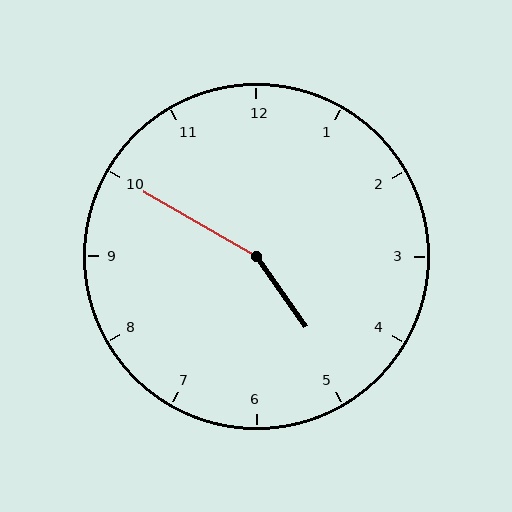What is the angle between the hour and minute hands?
Approximately 155 degrees.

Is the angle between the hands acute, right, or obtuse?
It is obtuse.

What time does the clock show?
4:50.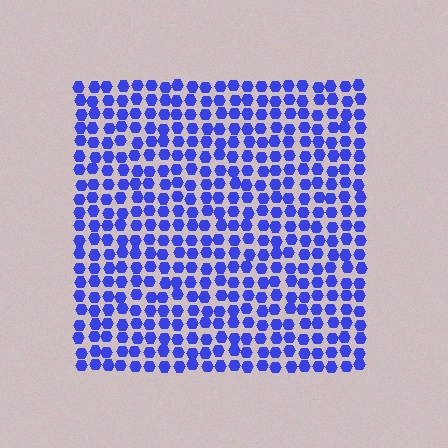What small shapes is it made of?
It is made of small hexagons.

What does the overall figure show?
The overall figure shows a square.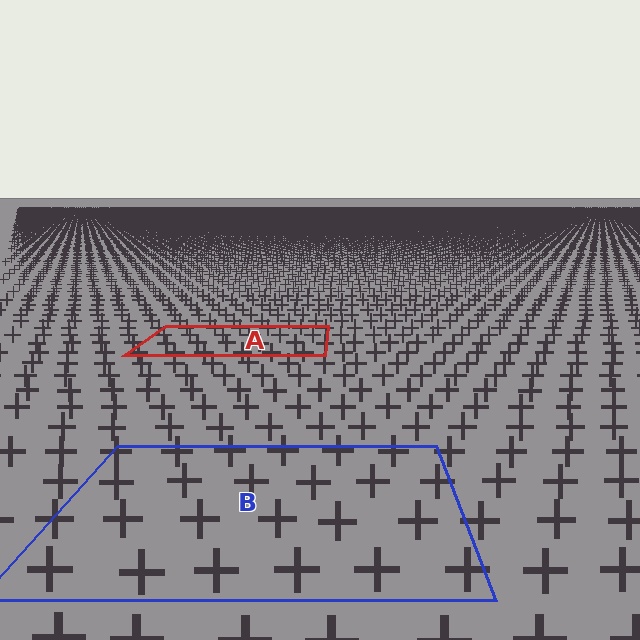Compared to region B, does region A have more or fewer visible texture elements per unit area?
Region A has more texture elements per unit area — they are packed more densely because it is farther away.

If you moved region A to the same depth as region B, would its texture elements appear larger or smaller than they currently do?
They would appear larger. At a closer depth, the same texture elements are projected at a bigger on-screen size.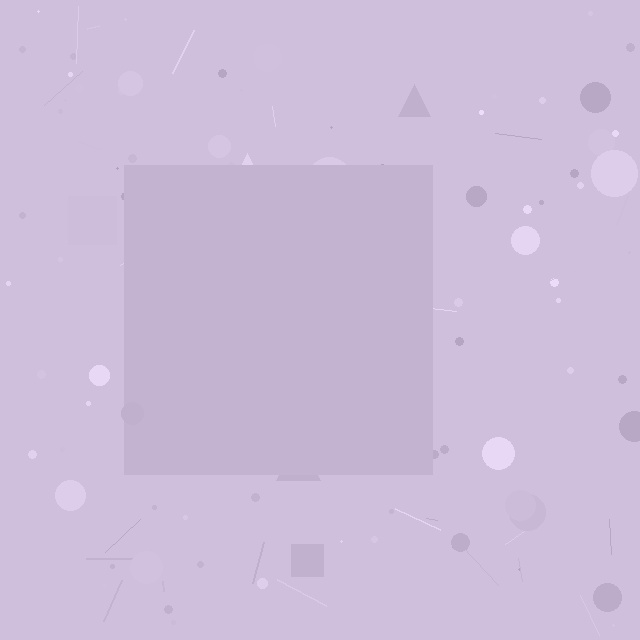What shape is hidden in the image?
A square is hidden in the image.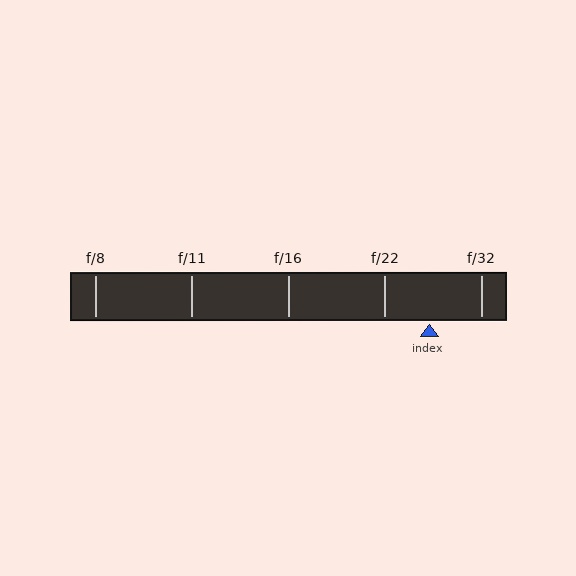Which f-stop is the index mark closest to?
The index mark is closest to f/22.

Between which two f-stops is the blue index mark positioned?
The index mark is between f/22 and f/32.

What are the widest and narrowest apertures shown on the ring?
The widest aperture shown is f/8 and the narrowest is f/32.